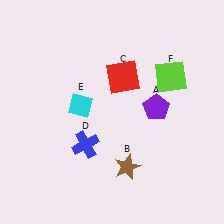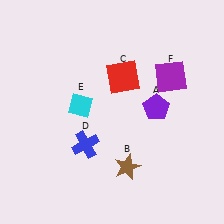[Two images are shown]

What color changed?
The square (F) changed from lime in Image 1 to purple in Image 2.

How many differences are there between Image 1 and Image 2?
There is 1 difference between the two images.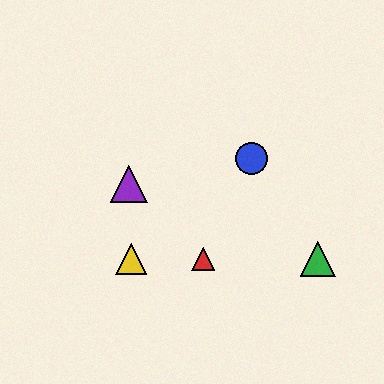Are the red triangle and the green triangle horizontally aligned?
Yes, both are at y≈259.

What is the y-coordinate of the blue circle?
The blue circle is at y≈159.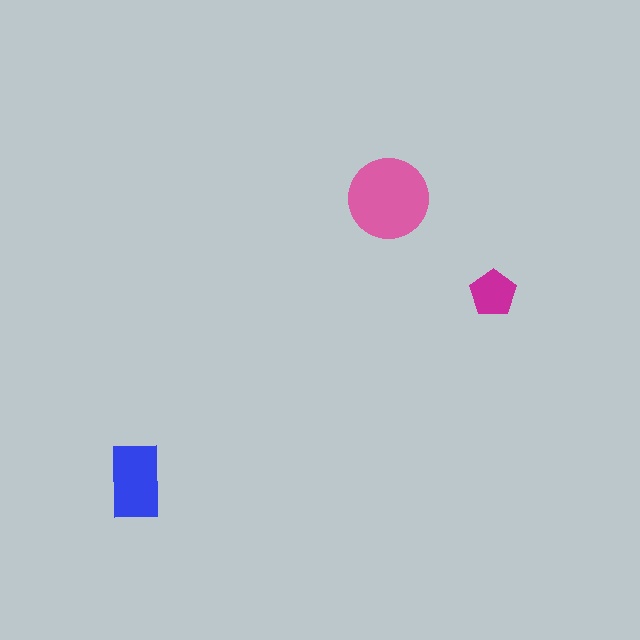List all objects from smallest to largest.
The magenta pentagon, the blue rectangle, the pink circle.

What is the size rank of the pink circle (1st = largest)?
1st.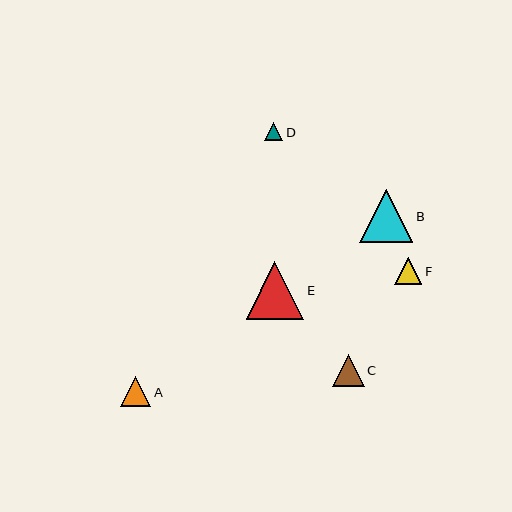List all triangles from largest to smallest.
From largest to smallest: E, B, C, A, F, D.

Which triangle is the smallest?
Triangle D is the smallest with a size of approximately 19 pixels.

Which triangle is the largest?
Triangle E is the largest with a size of approximately 57 pixels.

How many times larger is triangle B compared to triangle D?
Triangle B is approximately 2.9 times the size of triangle D.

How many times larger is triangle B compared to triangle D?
Triangle B is approximately 2.9 times the size of triangle D.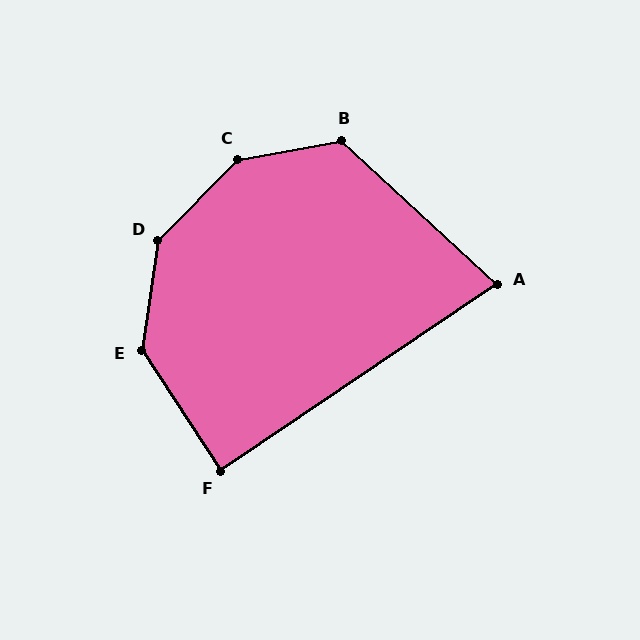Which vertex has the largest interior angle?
C, at approximately 145 degrees.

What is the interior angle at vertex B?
Approximately 127 degrees (obtuse).